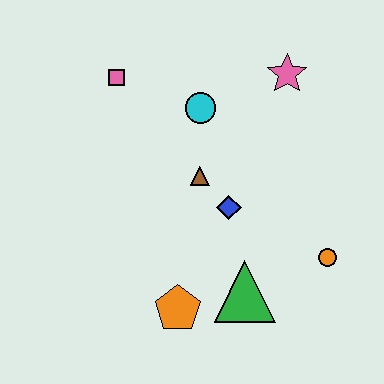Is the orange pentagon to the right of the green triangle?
No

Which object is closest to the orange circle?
The green triangle is closest to the orange circle.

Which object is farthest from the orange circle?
The pink square is farthest from the orange circle.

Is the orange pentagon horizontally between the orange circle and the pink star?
No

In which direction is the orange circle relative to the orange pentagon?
The orange circle is to the right of the orange pentagon.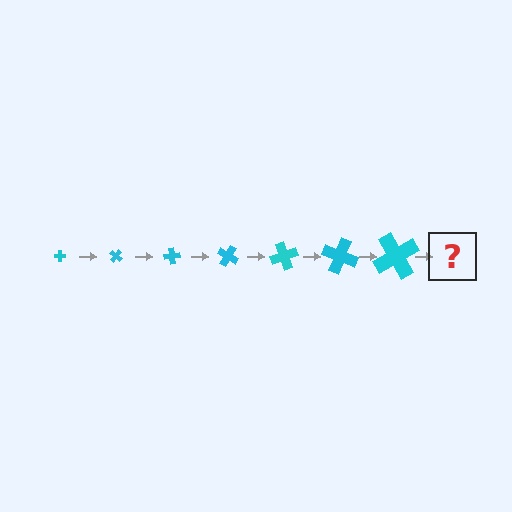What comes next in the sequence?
The next element should be a cross, larger than the previous one and rotated 280 degrees from the start.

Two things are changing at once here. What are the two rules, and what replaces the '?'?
The two rules are that the cross grows larger each step and it rotates 40 degrees each step. The '?' should be a cross, larger than the previous one and rotated 280 degrees from the start.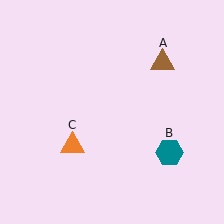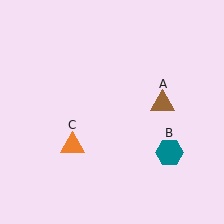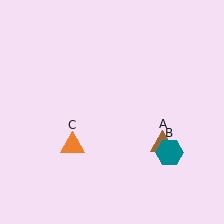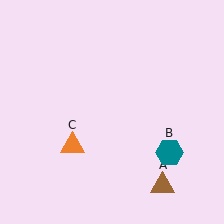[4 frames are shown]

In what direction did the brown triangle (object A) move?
The brown triangle (object A) moved down.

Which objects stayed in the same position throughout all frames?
Teal hexagon (object B) and orange triangle (object C) remained stationary.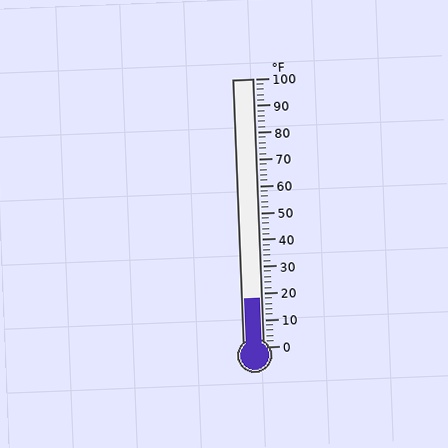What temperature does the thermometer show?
The thermometer shows approximately 18°F.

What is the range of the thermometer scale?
The thermometer scale ranges from 0°F to 100°F.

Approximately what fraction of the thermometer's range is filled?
The thermometer is filled to approximately 20% of its range.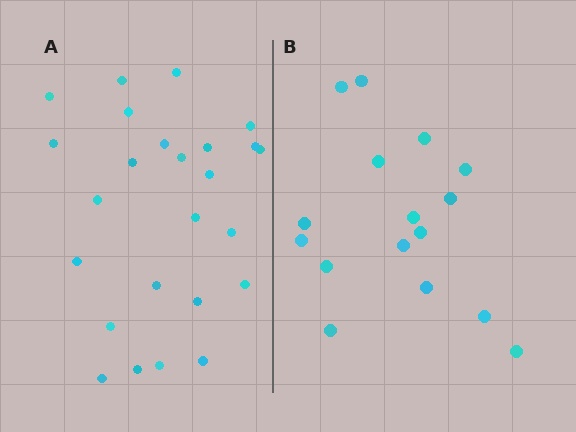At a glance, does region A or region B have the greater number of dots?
Region A (the left region) has more dots.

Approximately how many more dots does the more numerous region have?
Region A has roughly 8 or so more dots than region B.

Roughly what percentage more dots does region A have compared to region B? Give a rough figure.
About 55% more.